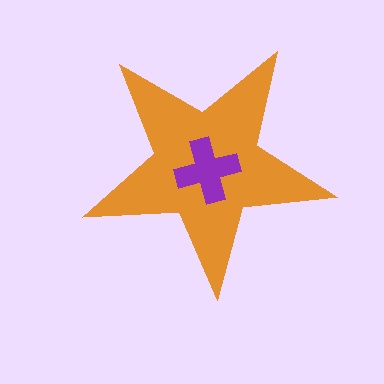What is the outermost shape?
The orange star.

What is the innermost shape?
The purple cross.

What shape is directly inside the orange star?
The purple cross.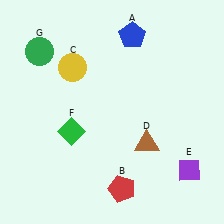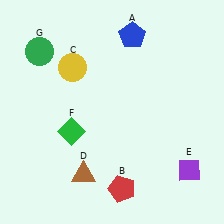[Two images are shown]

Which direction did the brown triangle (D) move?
The brown triangle (D) moved left.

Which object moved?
The brown triangle (D) moved left.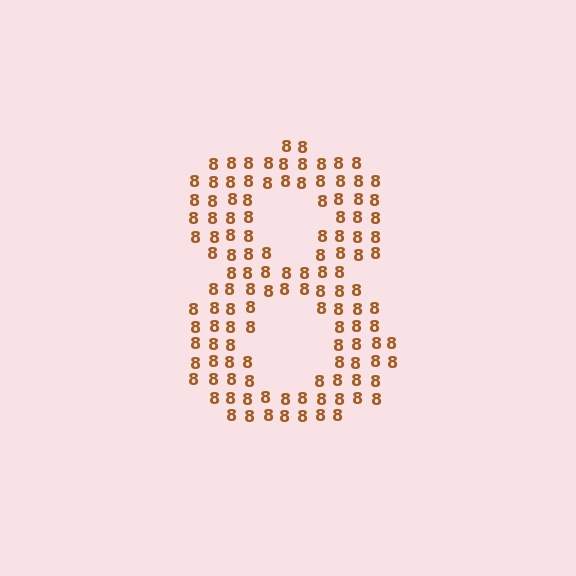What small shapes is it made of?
It is made of small digit 8's.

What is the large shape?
The large shape is the digit 8.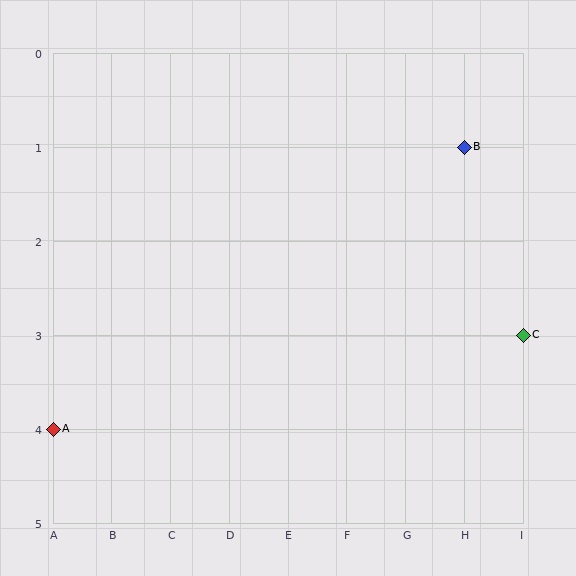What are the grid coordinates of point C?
Point C is at grid coordinates (I, 3).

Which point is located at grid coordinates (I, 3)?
Point C is at (I, 3).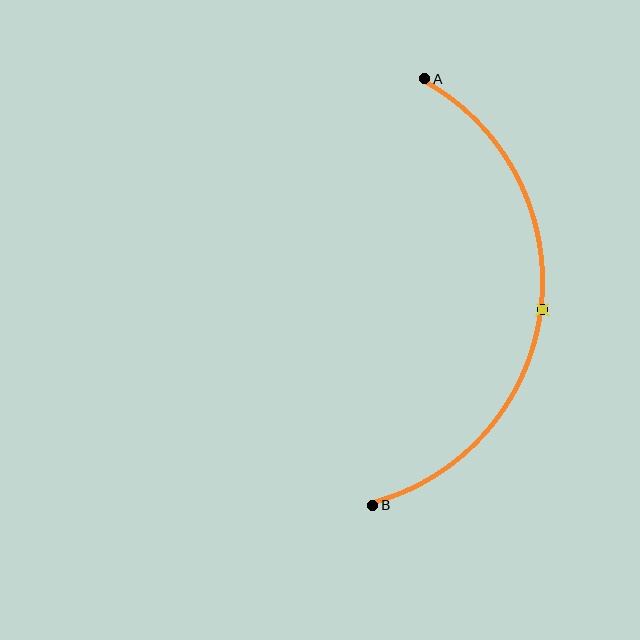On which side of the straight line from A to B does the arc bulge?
The arc bulges to the right of the straight line connecting A and B.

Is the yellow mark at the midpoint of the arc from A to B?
Yes. The yellow mark lies on the arc at equal arc-length from both A and B — it is the arc midpoint.